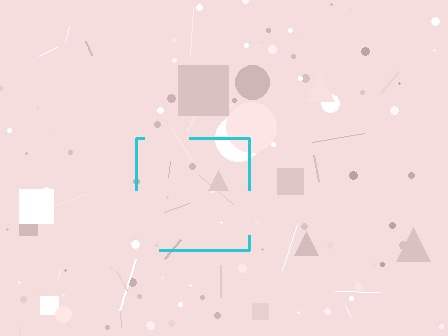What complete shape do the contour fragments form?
The contour fragments form a square.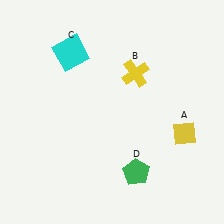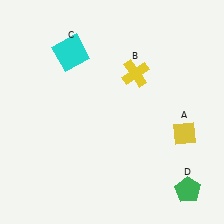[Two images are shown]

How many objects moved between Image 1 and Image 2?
1 object moved between the two images.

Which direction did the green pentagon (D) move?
The green pentagon (D) moved right.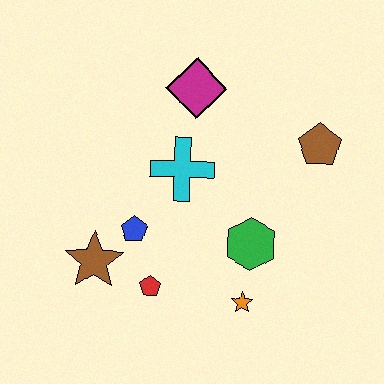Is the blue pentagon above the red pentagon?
Yes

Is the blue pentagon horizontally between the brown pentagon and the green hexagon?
No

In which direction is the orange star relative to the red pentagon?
The orange star is to the right of the red pentagon.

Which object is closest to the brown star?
The blue pentagon is closest to the brown star.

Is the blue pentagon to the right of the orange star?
No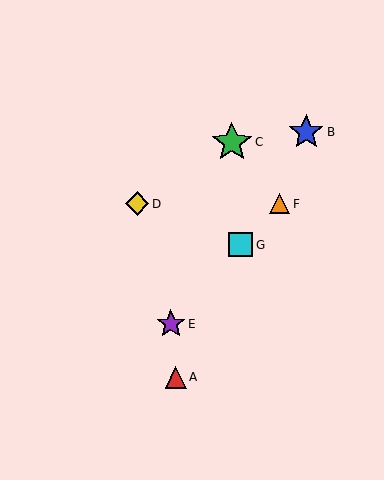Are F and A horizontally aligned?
No, F is at y≈204 and A is at y≈377.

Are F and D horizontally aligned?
Yes, both are at y≈204.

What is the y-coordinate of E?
Object E is at y≈324.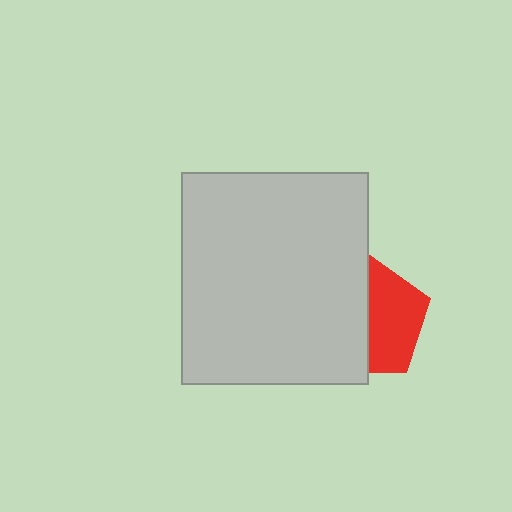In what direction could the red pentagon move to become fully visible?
The red pentagon could move right. That would shift it out from behind the light gray rectangle entirely.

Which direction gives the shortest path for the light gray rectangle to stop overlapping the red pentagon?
Moving left gives the shortest separation.